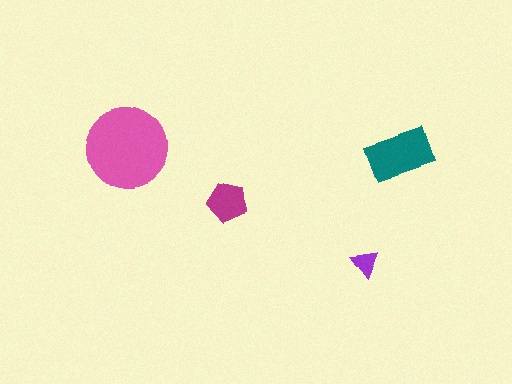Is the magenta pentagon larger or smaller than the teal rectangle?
Smaller.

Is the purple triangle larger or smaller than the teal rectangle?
Smaller.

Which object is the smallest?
The purple triangle.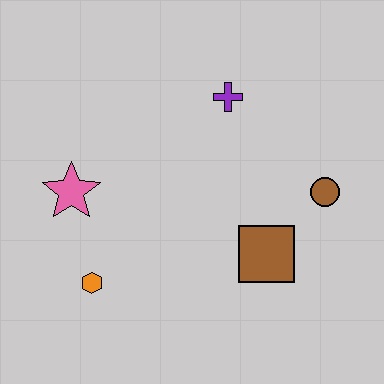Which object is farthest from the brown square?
The pink star is farthest from the brown square.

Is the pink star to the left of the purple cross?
Yes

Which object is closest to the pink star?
The orange hexagon is closest to the pink star.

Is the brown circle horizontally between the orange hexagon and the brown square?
No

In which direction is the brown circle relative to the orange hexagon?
The brown circle is to the right of the orange hexagon.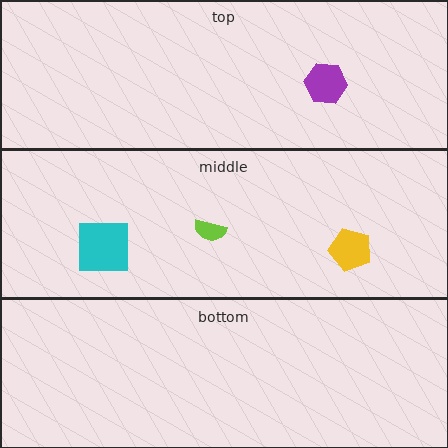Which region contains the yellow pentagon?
The middle region.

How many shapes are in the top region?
1.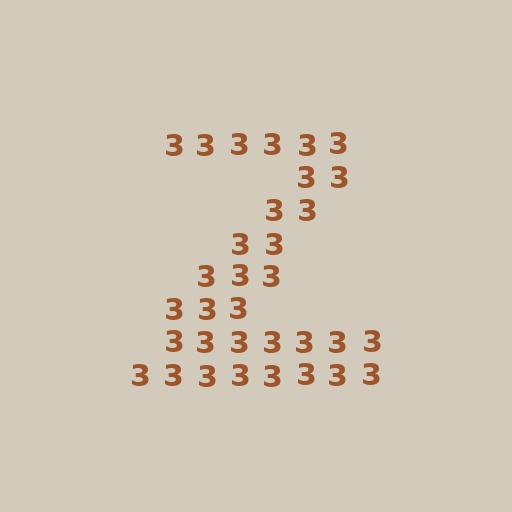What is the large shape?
The large shape is the letter Z.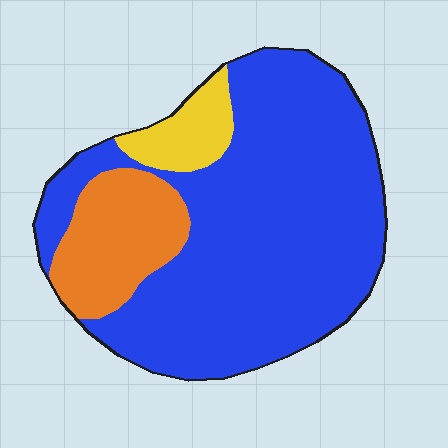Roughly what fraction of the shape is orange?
Orange covers roughly 15% of the shape.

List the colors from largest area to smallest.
From largest to smallest: blue, orange, yellow.